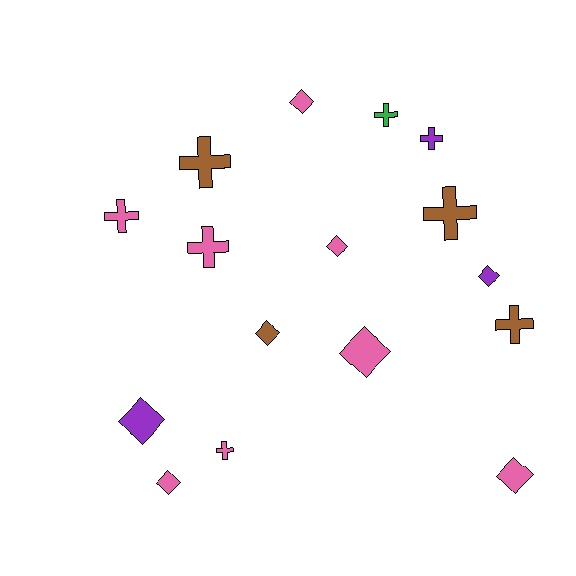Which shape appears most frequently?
Cross, with 8 objects.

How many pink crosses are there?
There are 3 pink crosses.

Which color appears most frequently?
Pink, with 8 objects.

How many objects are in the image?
There are 16 objects.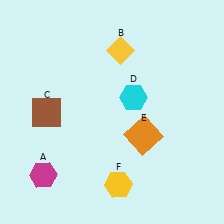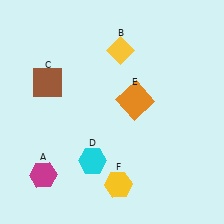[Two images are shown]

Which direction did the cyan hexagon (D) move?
The cyan hexagon (D) moved down.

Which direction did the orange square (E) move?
The orange square (E) moved up.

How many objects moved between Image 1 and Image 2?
3 objects moved between the two images.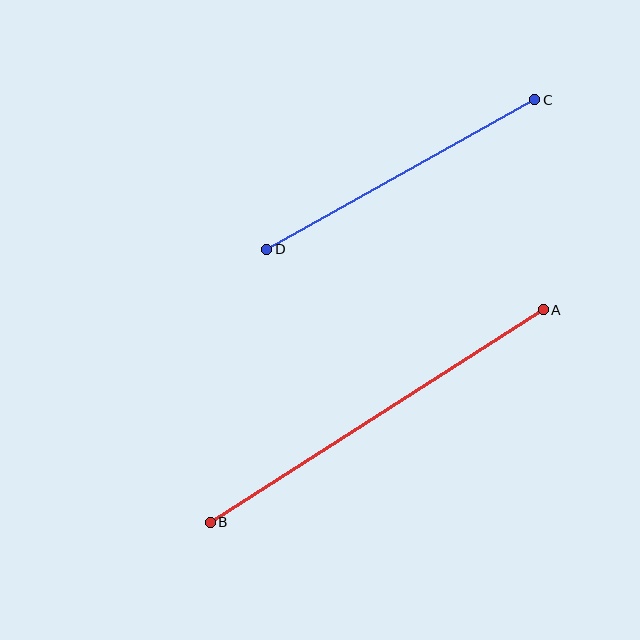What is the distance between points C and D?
The distance is approximately 307 pixels.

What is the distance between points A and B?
The distance is approximately 395 pixels.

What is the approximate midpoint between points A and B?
The midpoint is at approximately (377, 416) pixels.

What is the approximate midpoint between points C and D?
The midpoint is at approximately (401, 175) pixels.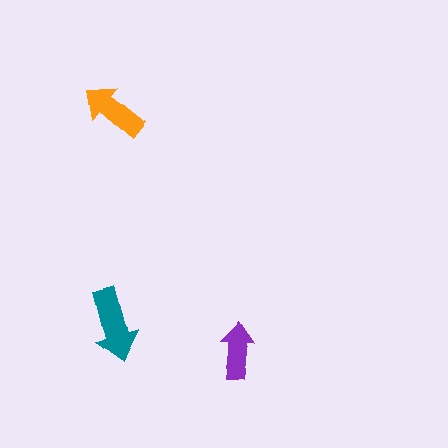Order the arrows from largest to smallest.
the teal one, the orange one, the purple one.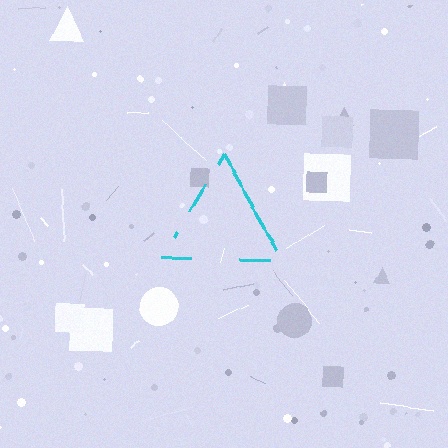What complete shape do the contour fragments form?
The contour fragments form a triangle.